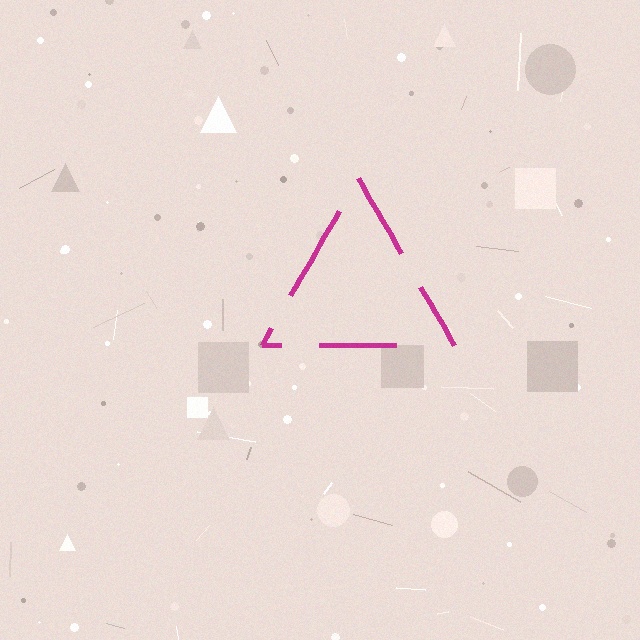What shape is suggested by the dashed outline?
The dashed outline suggests a triangle.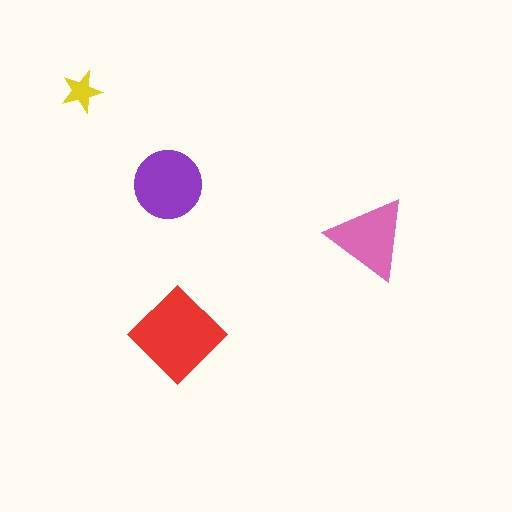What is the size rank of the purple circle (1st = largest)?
2nd.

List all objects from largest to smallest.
The red diamond, the purple circle, the pink triangle, the yellow star.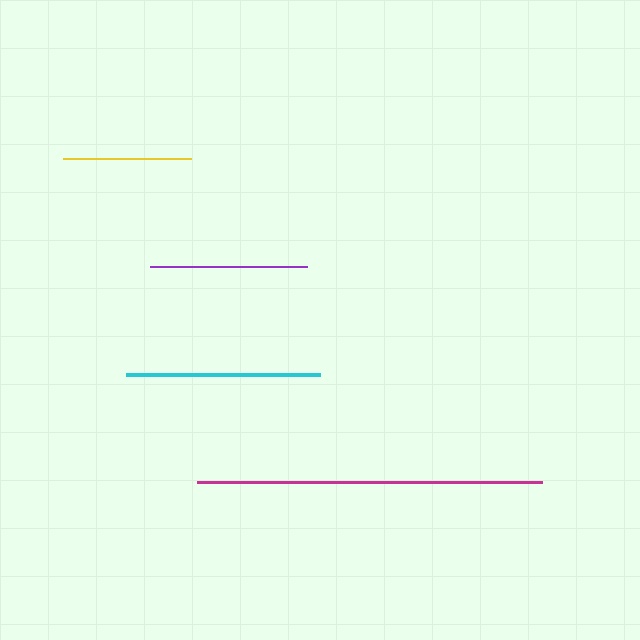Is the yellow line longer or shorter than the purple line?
The purple line is longer than the yellow line.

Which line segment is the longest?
The magenta line is the longest at approximately 345 pixels.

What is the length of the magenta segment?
The magenta segment is approximately 345 pixels long.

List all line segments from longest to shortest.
From longest to shortest: magenta, cyan, purple, yellow.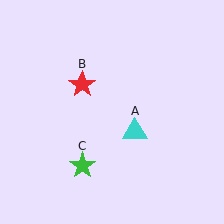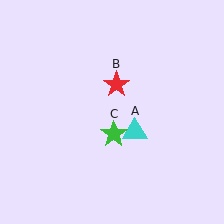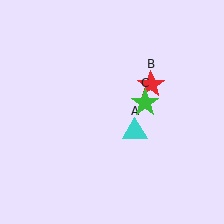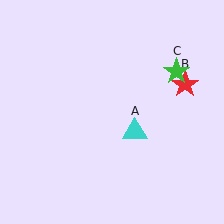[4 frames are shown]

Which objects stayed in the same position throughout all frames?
Cyan triangle (object A) remained stationary.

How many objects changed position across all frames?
2 objects changed position: red star (object B), green star (object C).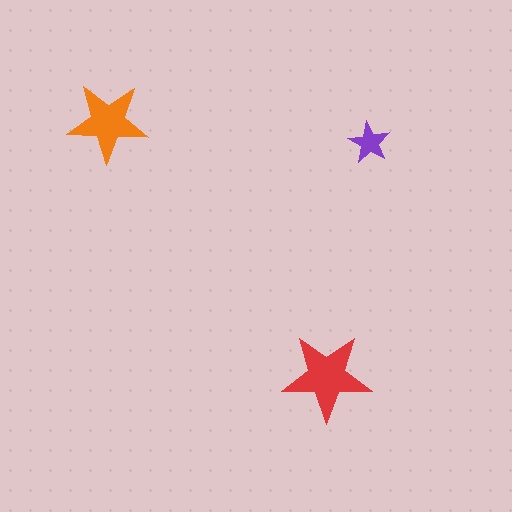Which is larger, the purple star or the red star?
The red one.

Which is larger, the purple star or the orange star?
The orange one.